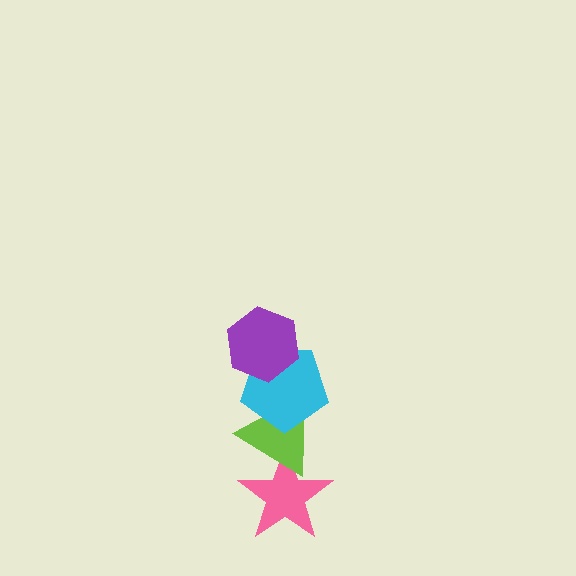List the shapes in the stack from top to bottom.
From top to bottom: the purple hexagon, the cyan pentagon, the lime triangle, the pink star.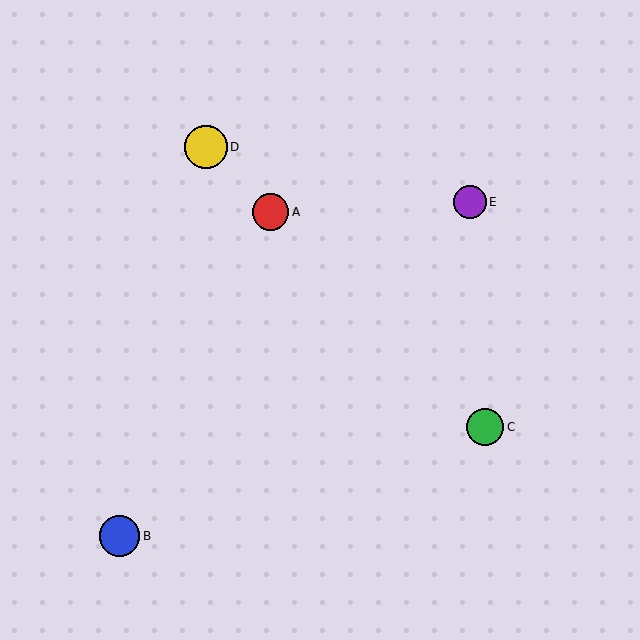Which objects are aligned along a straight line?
Objects A, C, D are aligned along a straight line.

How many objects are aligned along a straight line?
3 objects (A, C, D) are aligned along a straight line.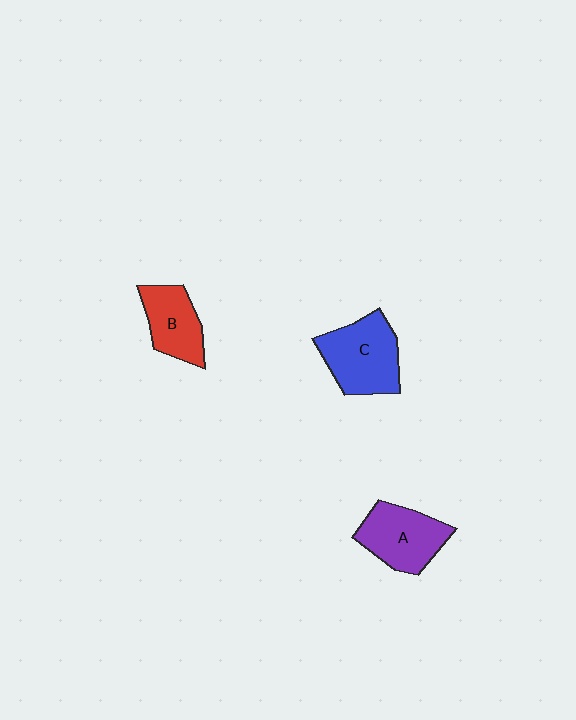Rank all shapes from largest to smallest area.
From largest to smallest: C (blue), A (purple), B (red).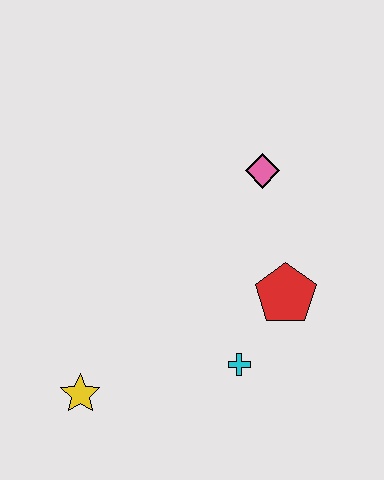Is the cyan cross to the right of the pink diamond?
No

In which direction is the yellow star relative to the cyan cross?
The yellow star is to the left of the cyan cross.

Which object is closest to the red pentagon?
The cyan cross is closest to the red pentagon.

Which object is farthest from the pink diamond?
The yellow star is farthest from the pink diamond.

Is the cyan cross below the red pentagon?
Yes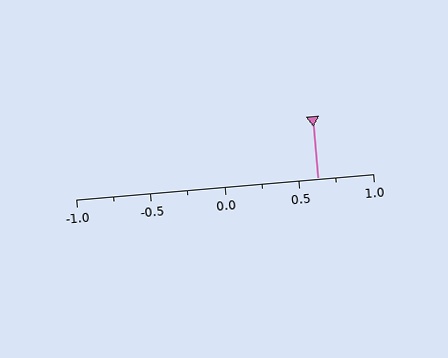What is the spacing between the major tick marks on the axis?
The major ticks are spaced 0.5 apart.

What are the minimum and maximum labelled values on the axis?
The axis runs from -1.0 to 1.0.